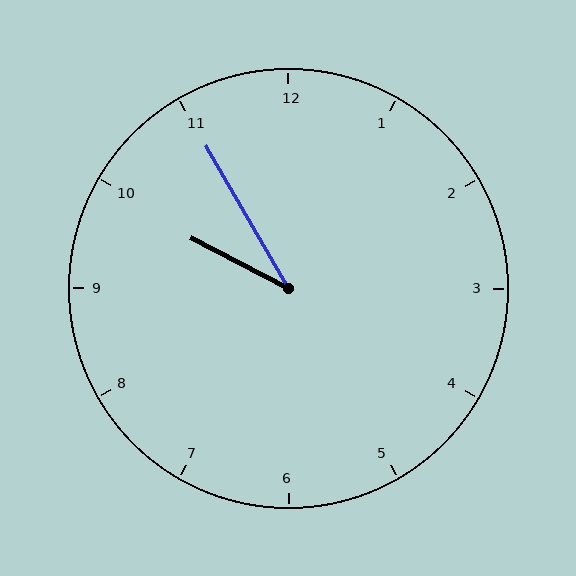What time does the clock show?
9:55.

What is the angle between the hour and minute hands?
Approximately 32 degrees.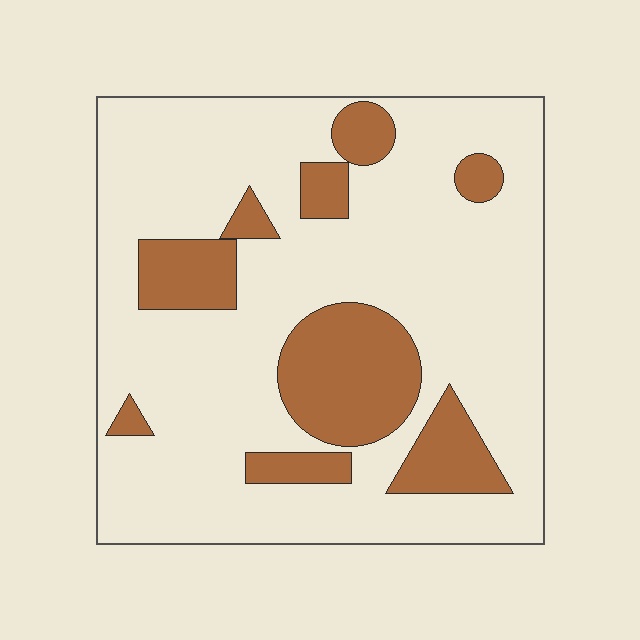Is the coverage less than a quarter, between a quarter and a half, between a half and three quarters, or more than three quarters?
Less than a quarter.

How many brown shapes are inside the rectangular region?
9.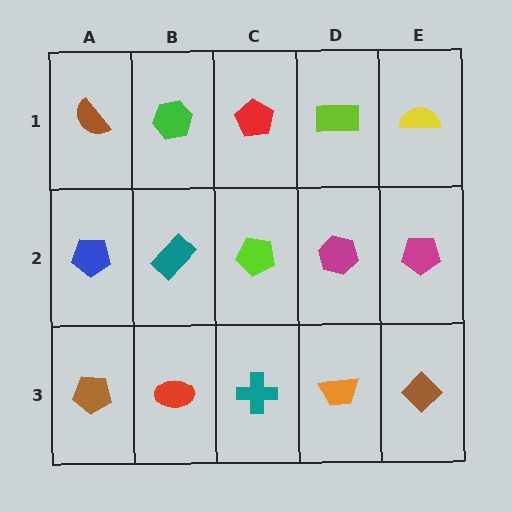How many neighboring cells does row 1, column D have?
3.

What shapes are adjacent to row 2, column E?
A yellow semicircle (row 1, column E), a brown diamond (row 3, column E), a magenta hexagon (row 2, column D).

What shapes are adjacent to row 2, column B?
A green hexagon (row 1, column B), a red ellipse (row 3, column B), a blue pentagon (row 2, column A), a lime pentagon (row 2, column C).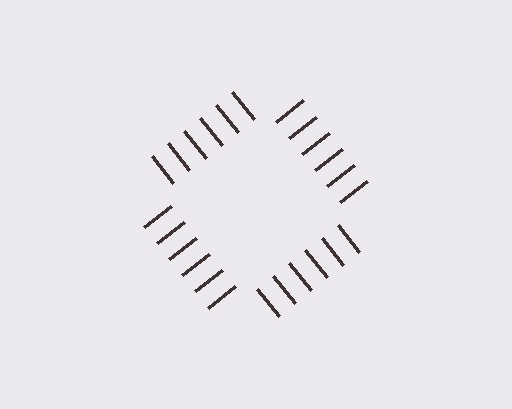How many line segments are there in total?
24 — 6 along each of the 4 edges.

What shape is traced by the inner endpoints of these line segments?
An illusory square — the line segments terminate on its edges but no continuous stroke is drawn.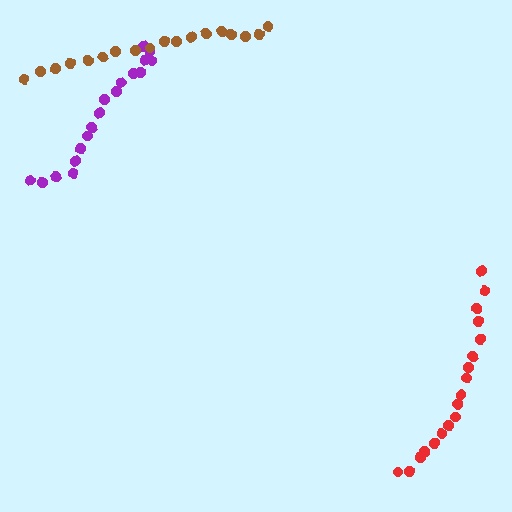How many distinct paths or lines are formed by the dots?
There are 3 distinct paths.